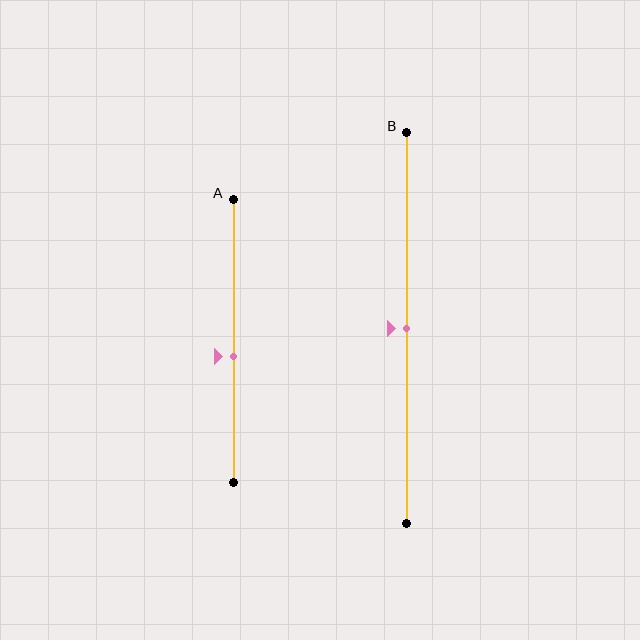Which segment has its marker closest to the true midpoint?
Segment B has its marker closest to the true midpoint.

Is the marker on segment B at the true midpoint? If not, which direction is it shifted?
Yes, the marker on segment B is at the true midpoint.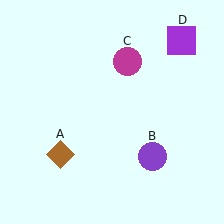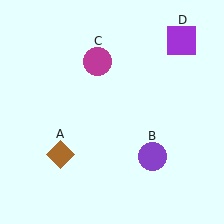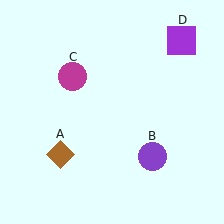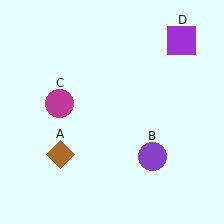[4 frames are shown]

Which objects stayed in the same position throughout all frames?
Brown diamond (object A) and purple circle (object B) and purple square (object D) remained stationary.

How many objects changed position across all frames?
1 object changed position: magenta circle (object C).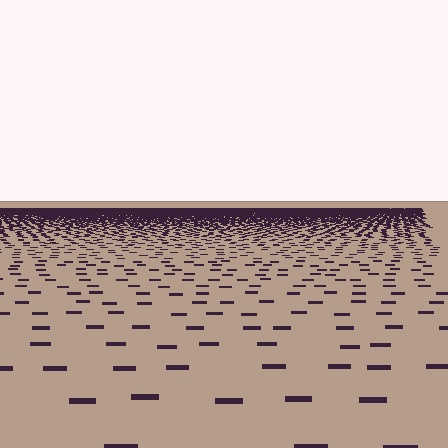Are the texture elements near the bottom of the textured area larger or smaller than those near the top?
Larger. Near the bottom, elements are closer to the viewer and appear at a bigger on-screen size.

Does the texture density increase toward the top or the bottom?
Density increases toward the top.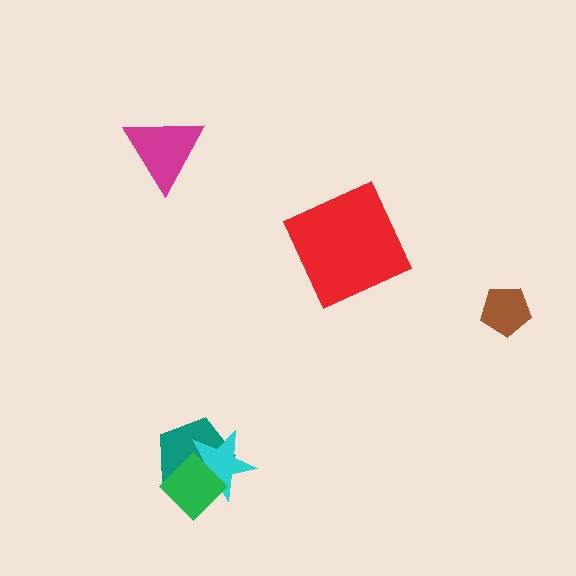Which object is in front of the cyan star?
The green diamond is in front of the cyan star.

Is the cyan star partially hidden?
Yes, it is partially covered by another shape.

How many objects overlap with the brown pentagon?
0 objects overlap with the brown pentagon.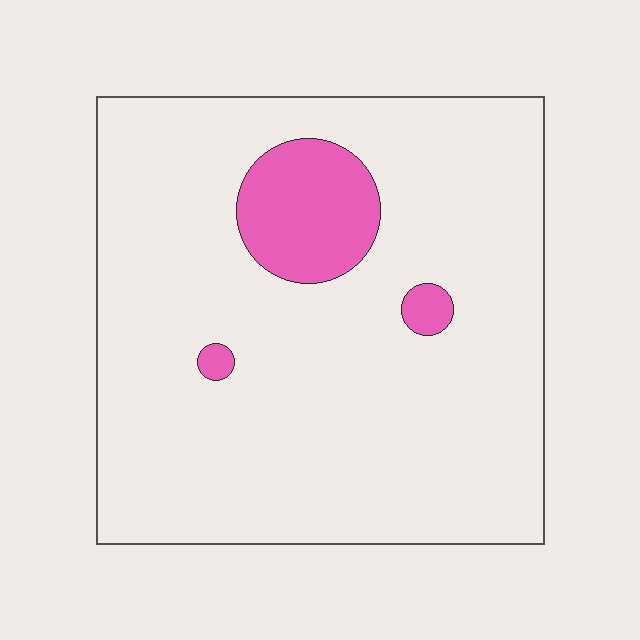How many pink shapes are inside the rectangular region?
3.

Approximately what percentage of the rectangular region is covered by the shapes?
Approximately 10%.